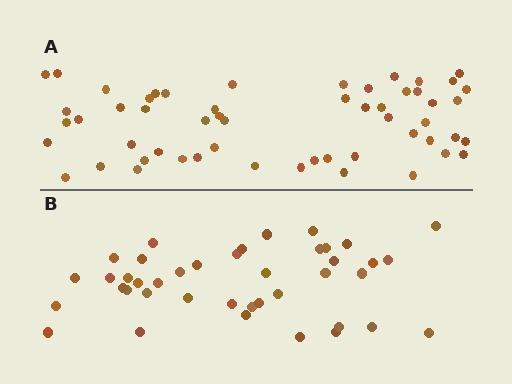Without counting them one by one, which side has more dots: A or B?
Region A (the top region) has more dots.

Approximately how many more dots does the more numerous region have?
Region A has approximately 15 more dots than region B.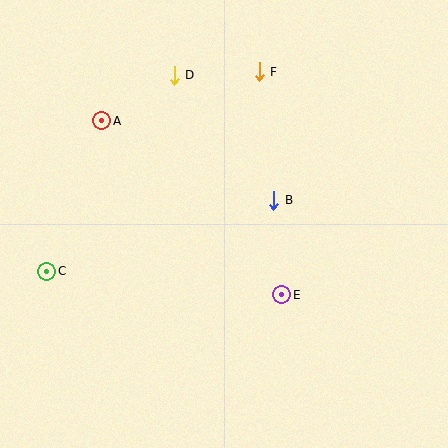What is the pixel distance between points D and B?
The distance between D and B is 160 pixels.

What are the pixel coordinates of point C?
Point C is at (47, 271).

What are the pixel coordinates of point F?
Point F is at (259, 72).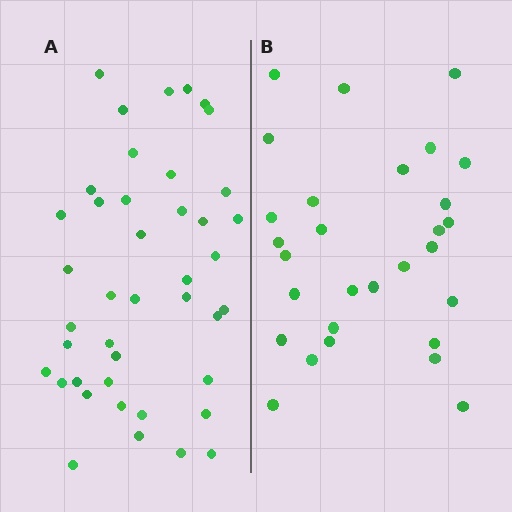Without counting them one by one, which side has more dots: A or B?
Region A (the left region) has more dots.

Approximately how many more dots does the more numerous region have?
Region A has approximately 15 more dots than region B.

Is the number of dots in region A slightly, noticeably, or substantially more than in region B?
Region A has noticeably more, but not dramatically so. The ratio is roughly 1.4 to 1.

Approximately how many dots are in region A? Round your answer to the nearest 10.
About 40 dots. (The exact count is 42, which rounds to 40.)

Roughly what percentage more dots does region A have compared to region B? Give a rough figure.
About 45% more.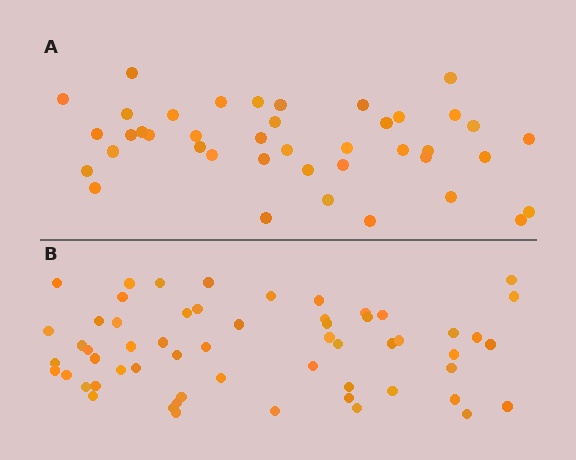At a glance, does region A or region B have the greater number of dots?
Region B (the bottom region) has more dots.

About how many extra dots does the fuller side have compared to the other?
Region B has approximately 15 more dots than region A.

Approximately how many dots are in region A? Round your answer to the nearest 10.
About 40 dots. (The exact count is 41, which rounds to 40.)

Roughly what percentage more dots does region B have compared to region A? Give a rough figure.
About 40% more.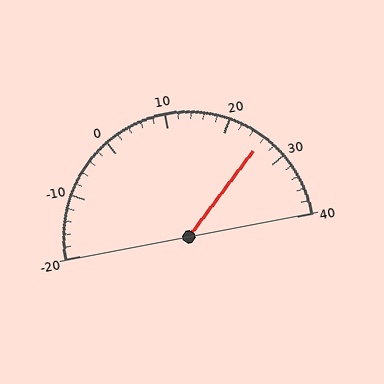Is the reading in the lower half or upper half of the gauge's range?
The reading is in the upper half of the range (-20 to 40).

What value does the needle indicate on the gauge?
The needle indicates approximately 26.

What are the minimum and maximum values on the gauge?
The gauge ranges from -20 to 40.